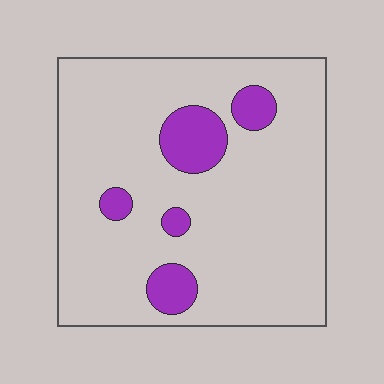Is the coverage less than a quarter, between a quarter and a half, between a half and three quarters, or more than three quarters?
Less than a quarter.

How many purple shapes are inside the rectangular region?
5.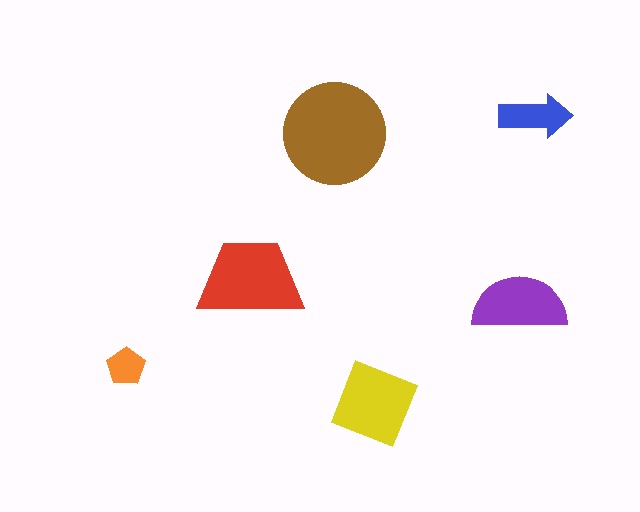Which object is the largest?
The brown circle.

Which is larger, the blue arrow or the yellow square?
The yellow square.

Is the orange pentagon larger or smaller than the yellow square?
Smaller.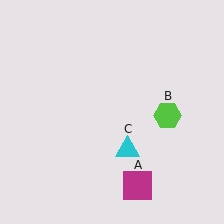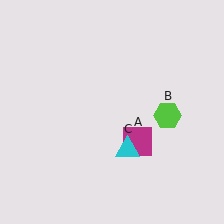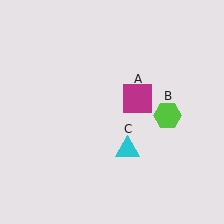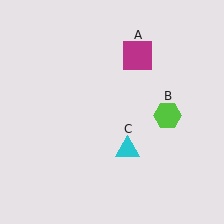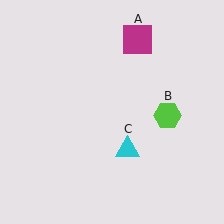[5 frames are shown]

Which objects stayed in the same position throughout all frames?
Lime hexagon (object B) and cyan triangle (object C) remained stationary.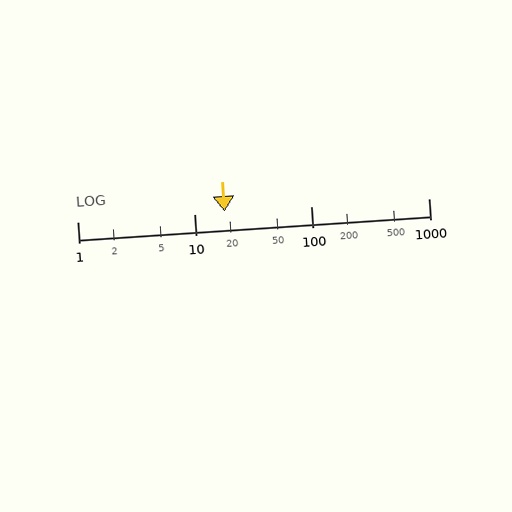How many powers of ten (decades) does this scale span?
The scale spans 3 decades, from 1 to 1000.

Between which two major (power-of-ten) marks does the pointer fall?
The pointer is between 10 and 100.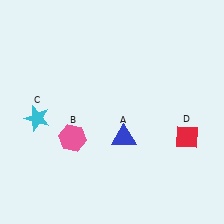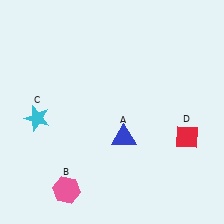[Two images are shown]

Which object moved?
The pink hexagon (B) moved down.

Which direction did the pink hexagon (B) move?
The pink hexagon (B) moved down.